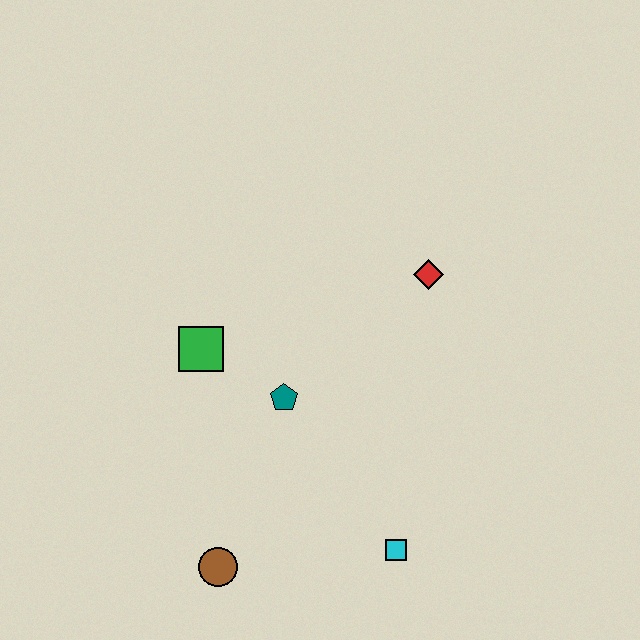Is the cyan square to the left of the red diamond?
Yes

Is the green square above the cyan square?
Yes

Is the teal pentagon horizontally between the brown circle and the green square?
No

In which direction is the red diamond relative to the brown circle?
The red diamond is above the brown circle.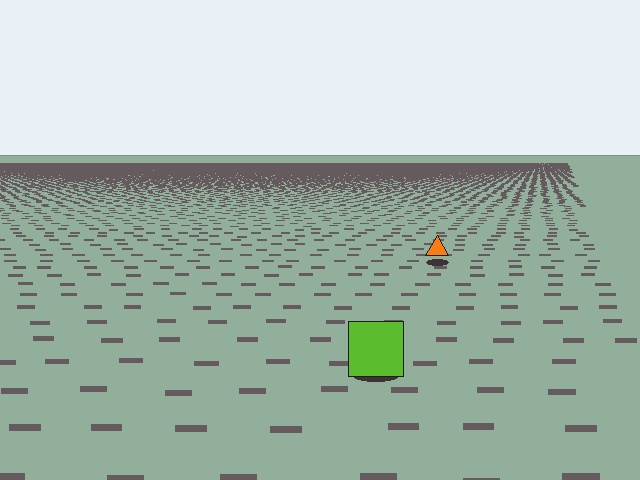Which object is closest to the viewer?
The lime square is closest. The texture marks near it are larger and more spread out.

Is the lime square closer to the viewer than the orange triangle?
Yes. The lime square is closer — you can tell from the texture gradient: the ground texture is coarser near it.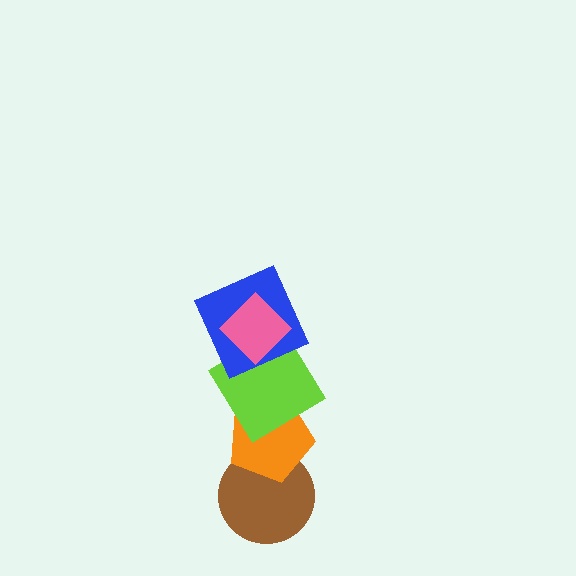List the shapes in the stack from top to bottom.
From top to bottom: the pink diamond, the blue square, the lime diamond, the orange pentagon, the brown circle.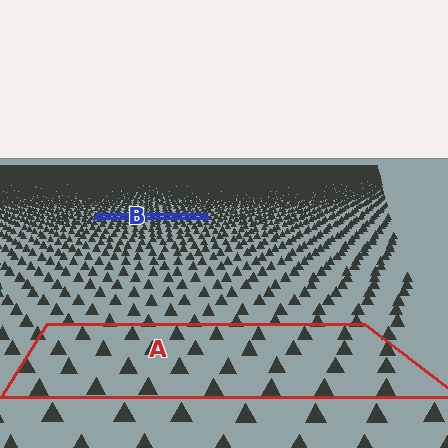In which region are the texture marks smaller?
The texture marks are smaller in region B, because it is farther away.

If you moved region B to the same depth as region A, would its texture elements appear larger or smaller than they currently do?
They would appear larger. At a closer depth, the same texture elements are projected at a bigger on-screen size.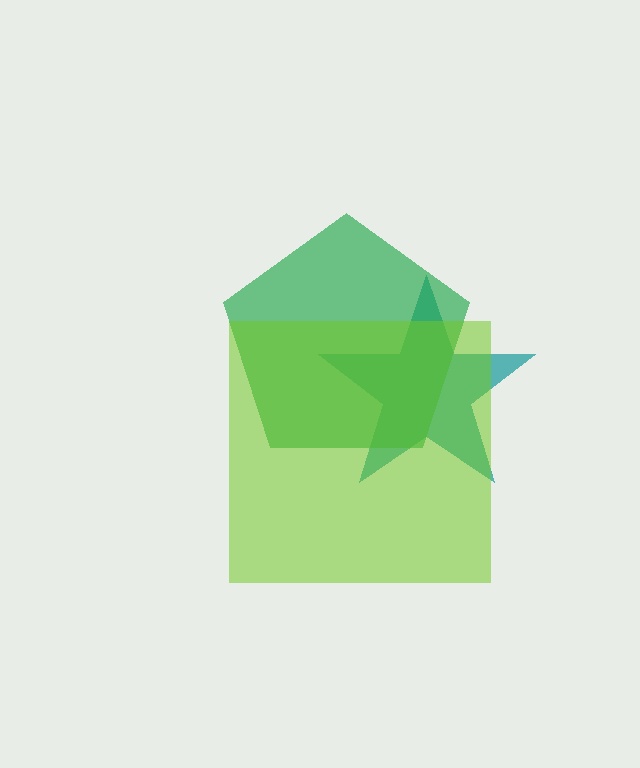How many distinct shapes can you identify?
There are 3 distinct shapes: a teal star, a green pentagon, a lime square.